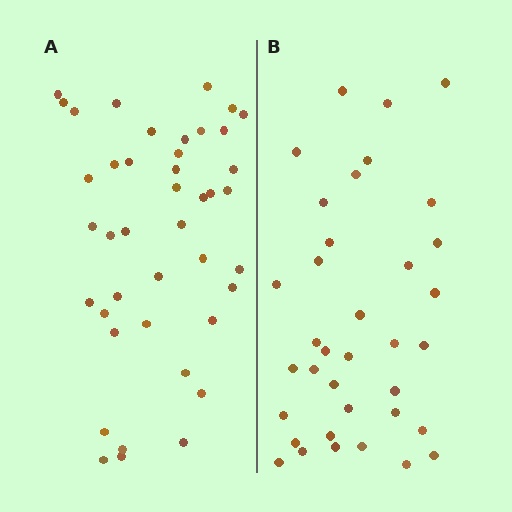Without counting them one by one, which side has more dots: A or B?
Region A (the left region) has more dots.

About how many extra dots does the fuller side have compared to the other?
Region A has about 6 more dots than region B.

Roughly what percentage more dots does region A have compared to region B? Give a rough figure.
About 15% more.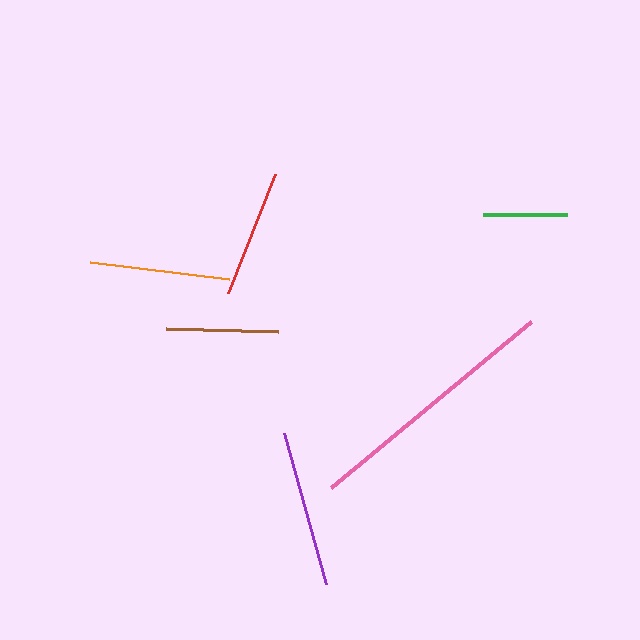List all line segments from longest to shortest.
From longest to shortest: pink, purple, orange, red, brown, green.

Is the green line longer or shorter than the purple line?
The purple line is longer than the green line.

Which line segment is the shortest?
The green line is the shortest at approximately 84 pixels.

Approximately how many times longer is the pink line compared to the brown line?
The pink line is approximately 2.3 times the length of the brown line.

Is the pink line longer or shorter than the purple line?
The pink line is longer than the purple line.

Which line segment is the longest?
The pink line is the longest at approximately 260 pixels.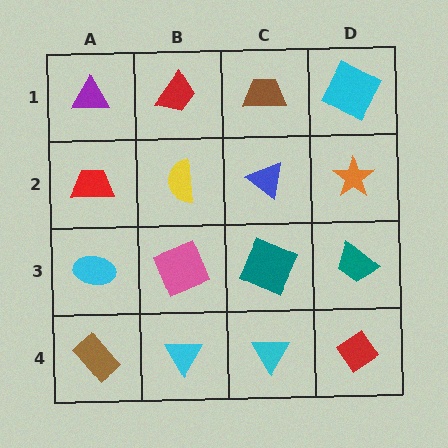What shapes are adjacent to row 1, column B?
A yellow semicircle (row 2, column B), a purple triangle (row 1, column A), a brown trapezoid (row 1, column C).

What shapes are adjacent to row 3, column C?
A blue triangle (row 2, column C), a cyan triangle (row 4, column C), a pink square (row 3, column B), a teal trapezoid (row 3, column D).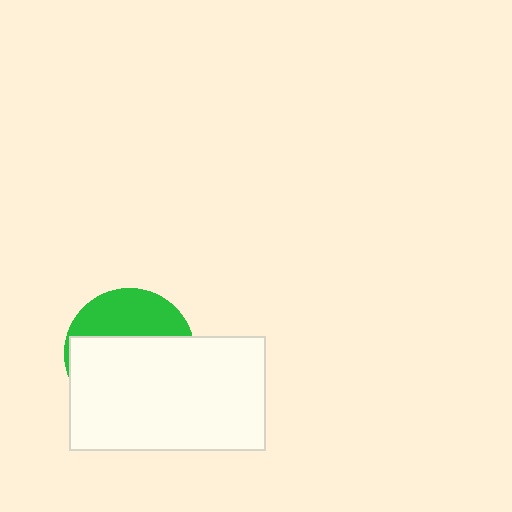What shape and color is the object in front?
The object in front is a white rectangle.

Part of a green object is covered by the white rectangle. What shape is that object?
It is a circle.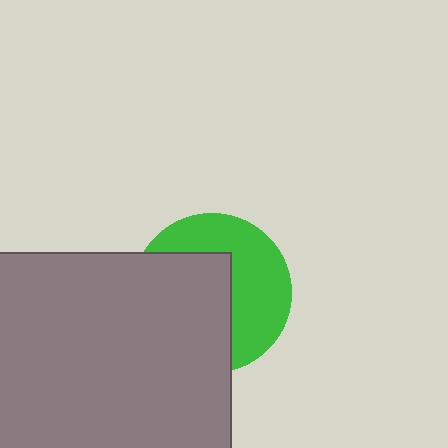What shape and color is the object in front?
The object in front is a gray rectangle.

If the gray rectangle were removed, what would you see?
You would see the complete green circle.